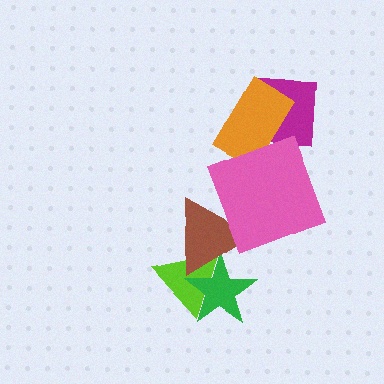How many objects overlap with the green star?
2 objects overlap with the green star.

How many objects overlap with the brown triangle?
3 objects overlap with the brown triangle.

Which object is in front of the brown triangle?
The pink square is in front of the brown triangle.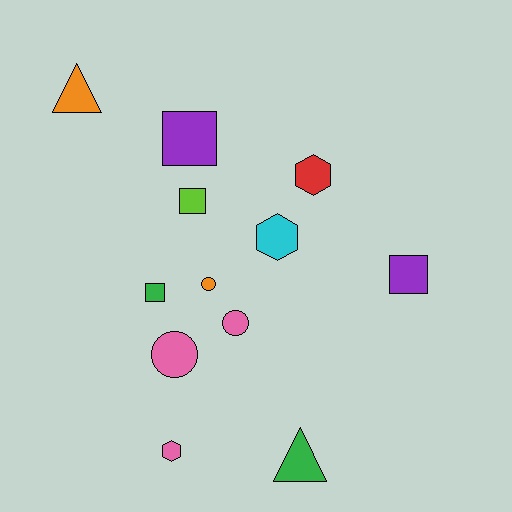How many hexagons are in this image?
There are 3 hexagons.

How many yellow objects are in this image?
There are no yellow objects.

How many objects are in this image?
There are 12 objects.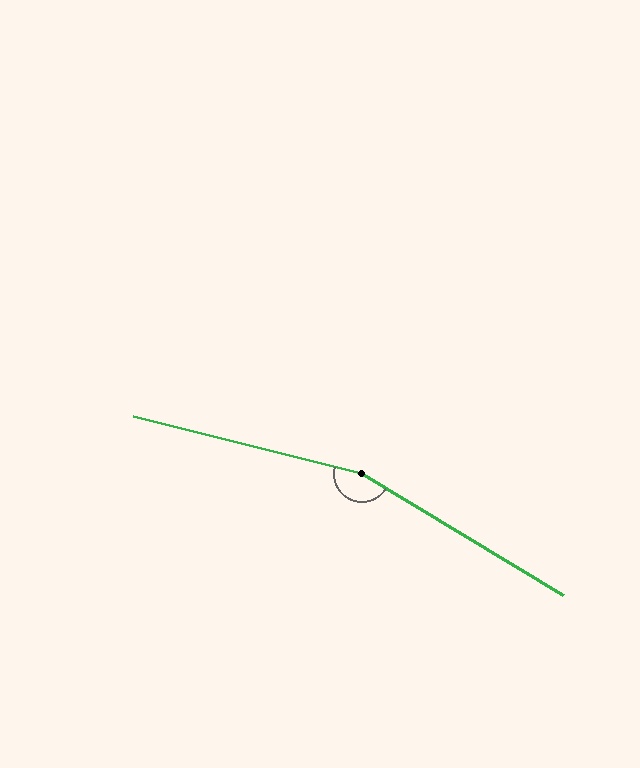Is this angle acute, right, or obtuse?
It is obtuse.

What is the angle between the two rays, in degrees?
Approximately 163 degrees.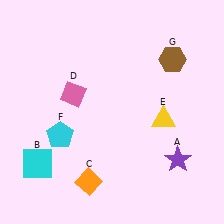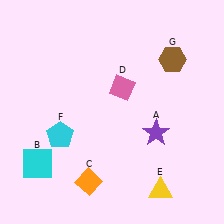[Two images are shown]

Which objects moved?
The objects that moved are: the purple star (A), the pink diamond (D), the yellow triangle (E).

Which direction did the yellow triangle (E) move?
The yellow triangle (E) moved down.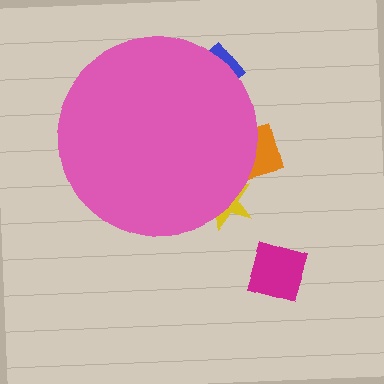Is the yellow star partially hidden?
Yes, the yellow star is partially hidden behind the pink circle.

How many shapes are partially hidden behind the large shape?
3 shapes are partially hidden.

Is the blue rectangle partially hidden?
Yes, the blue rectangle is partially hidden behind the pink circle.